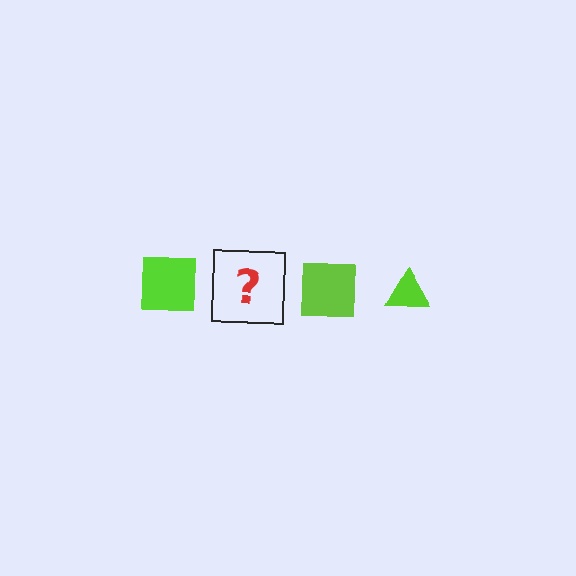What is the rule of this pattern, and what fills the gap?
The rule is that the pattern cycles through square, triangle shapes in lime. The gap should be filled with a lime triangle.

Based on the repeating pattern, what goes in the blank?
The blank should be a lime triangle.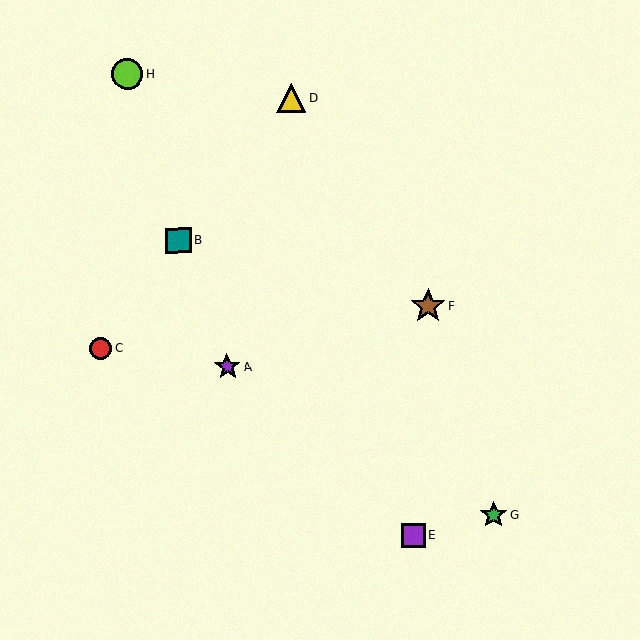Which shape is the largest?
The brown star (labeled F) is the largest.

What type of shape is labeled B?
Shape B is a teal square.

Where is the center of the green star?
The center of the green star is at (494, 515).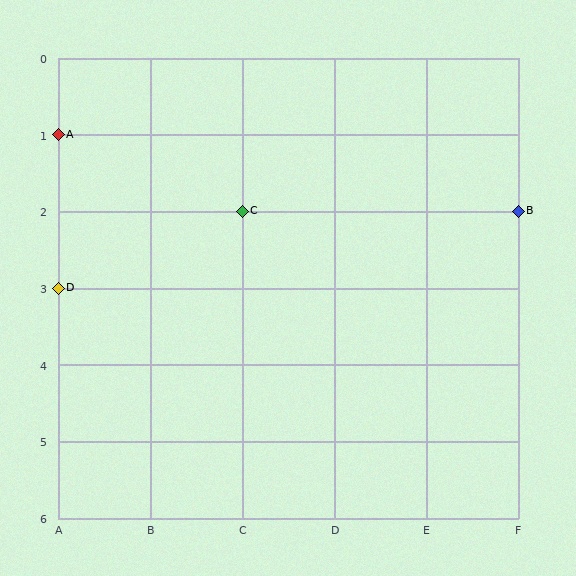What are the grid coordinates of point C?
Point C is at grid coordinates (C, 2).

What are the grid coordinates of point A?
Point A is at grid coordinates (A, 1).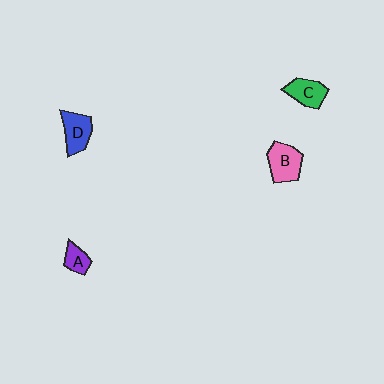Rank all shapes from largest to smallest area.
From largest to smallest: B (pink), D (blue), C (green), A (purple).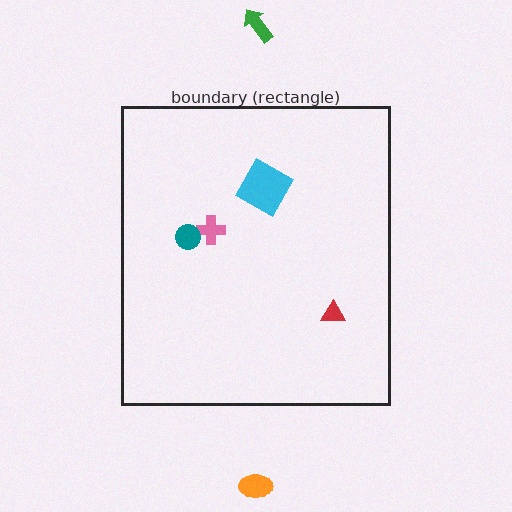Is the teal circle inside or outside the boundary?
Inside.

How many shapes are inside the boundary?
4 inside, 2 outside.